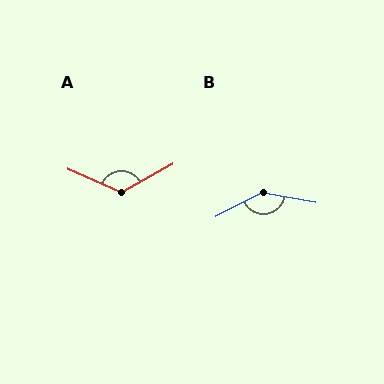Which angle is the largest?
B, at approximately 142 degrees.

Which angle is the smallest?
A, at approximately 128 degrees.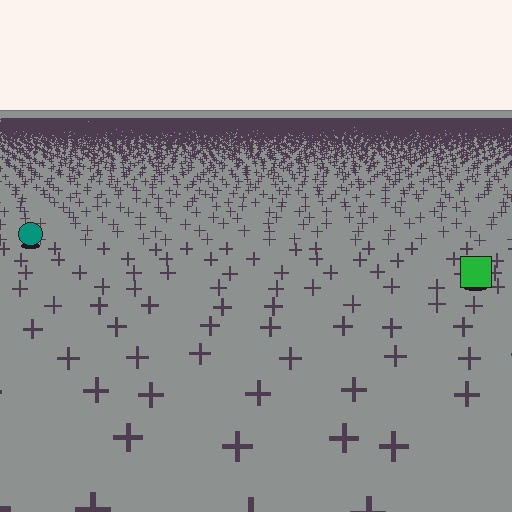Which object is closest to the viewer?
The green square is closest. The texture marks near it are larger and more spread out.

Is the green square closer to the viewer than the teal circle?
Yes. The green square is closer — you can tell from the texture gradient: the ground texture is coarser near it.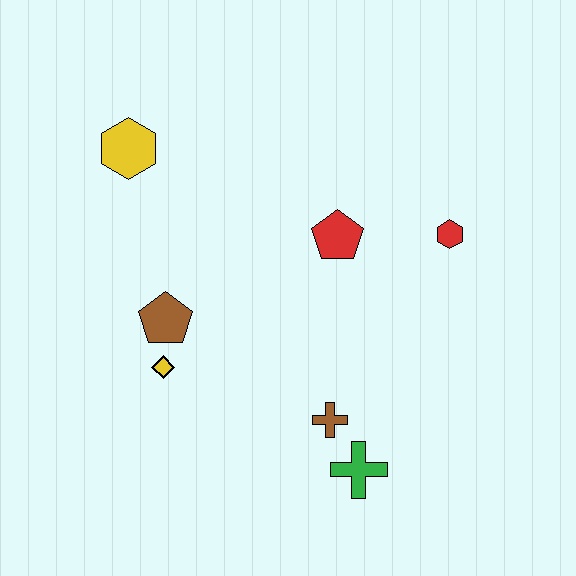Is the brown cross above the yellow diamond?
No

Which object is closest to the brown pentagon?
The yellow diamond is closest to the brown pentagon.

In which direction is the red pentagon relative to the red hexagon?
The red pentagon is to the left of the red hexagon.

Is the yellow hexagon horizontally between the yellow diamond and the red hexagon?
No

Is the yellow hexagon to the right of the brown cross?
No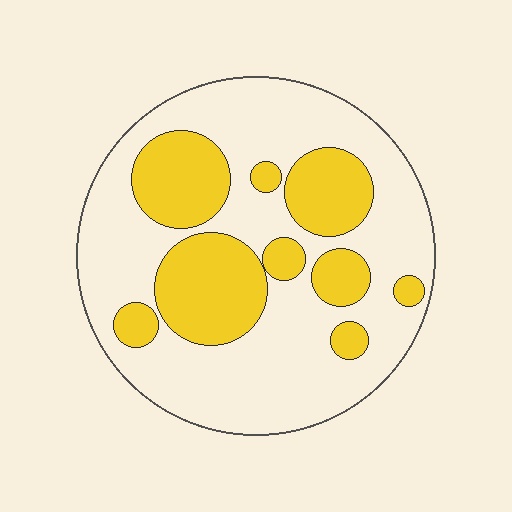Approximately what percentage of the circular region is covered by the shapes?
Approximately 30%.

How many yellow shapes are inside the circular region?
9.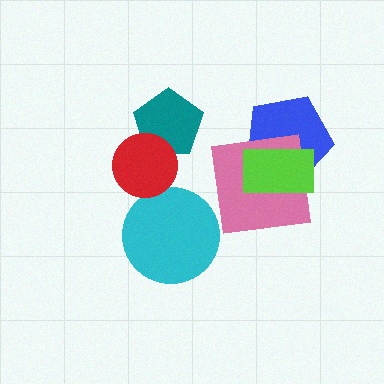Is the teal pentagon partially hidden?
Yes, it is partially covered by another shape.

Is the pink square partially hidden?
Yes, it is partially covered by another shape.